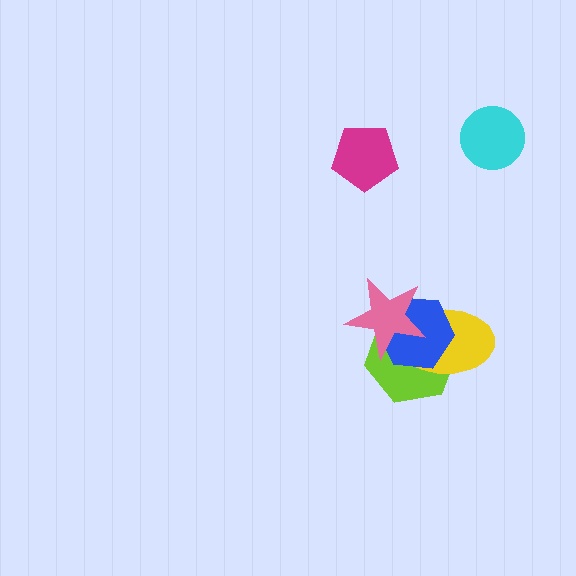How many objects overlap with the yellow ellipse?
3 objects overlap with the yellow ellipse.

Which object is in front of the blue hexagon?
The pink star is in front of the blue hexagon.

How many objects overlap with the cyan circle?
0 objects overlap with the cyan circle.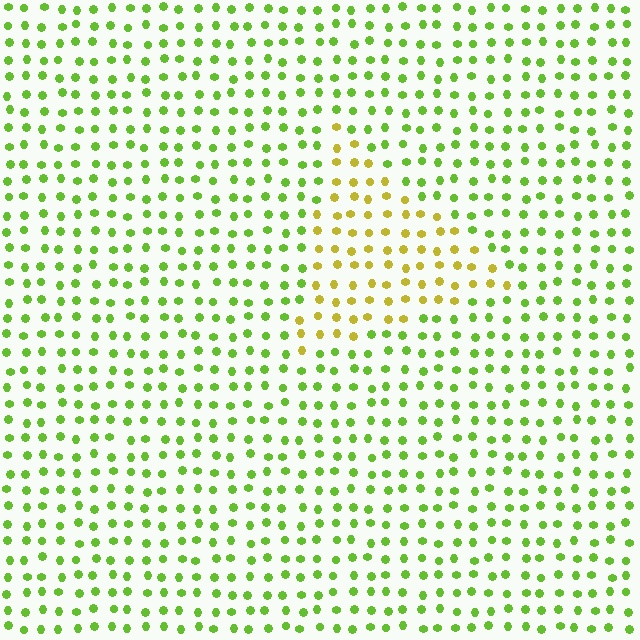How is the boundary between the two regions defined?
The boundary is defined purely by a slight shift in hue (about 42 degrees). Spacing, size, and orientation are identical on both sides.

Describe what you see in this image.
The image is filled with small lime elements in a uniform arrangement. A triangle-shaped region is visible where the elements are tinted to a slightly different hue, forming a subtle color boundary.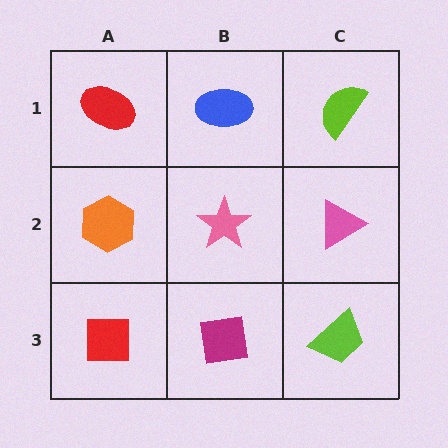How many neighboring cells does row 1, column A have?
2.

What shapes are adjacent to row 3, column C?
A pink triangle (row 2, column C), a magenta square (row 3, column B).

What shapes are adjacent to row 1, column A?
An orange hexagon (row 2, column A), a blue ellipse (row 1, column B).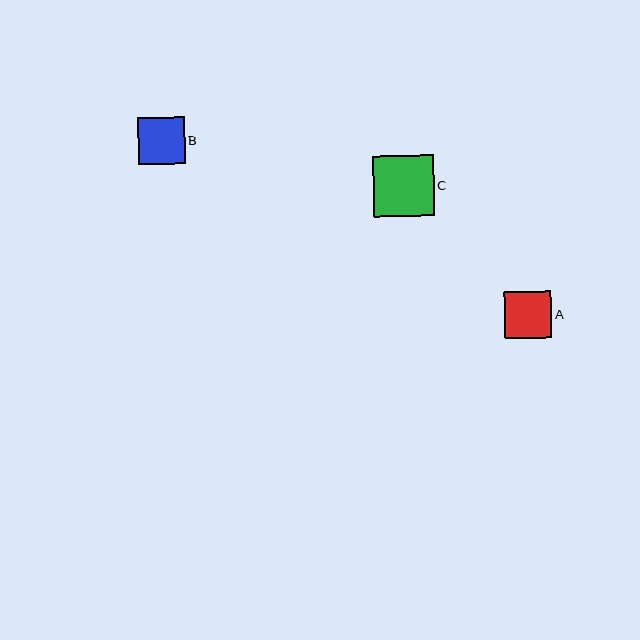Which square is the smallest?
Square B is the smallest with a size of approximately 46 pixels.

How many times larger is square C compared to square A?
Square C is approximately 1.3 times the size of square A.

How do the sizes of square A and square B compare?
Square A and square B are approximately the same size.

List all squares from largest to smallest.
From largest to smallest: C, A, B.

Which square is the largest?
Square C is the largest with a size of approximately 61 pixels.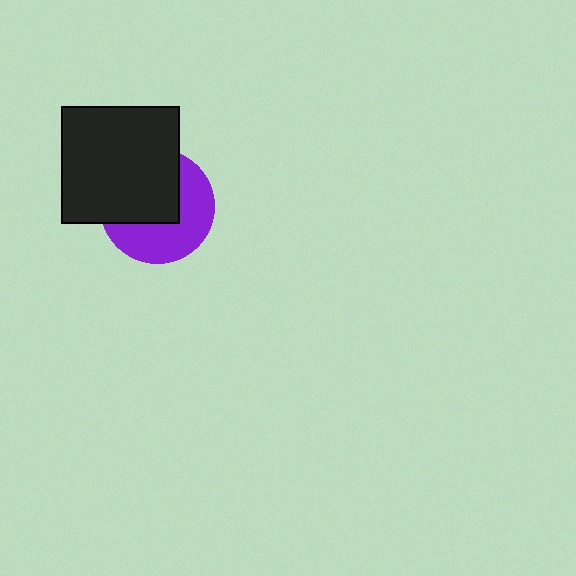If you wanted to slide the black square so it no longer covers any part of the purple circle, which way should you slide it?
Slide it toward the upper-left — that is the most direct way to separate the two shapes.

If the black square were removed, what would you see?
You would see the complete purple circle.